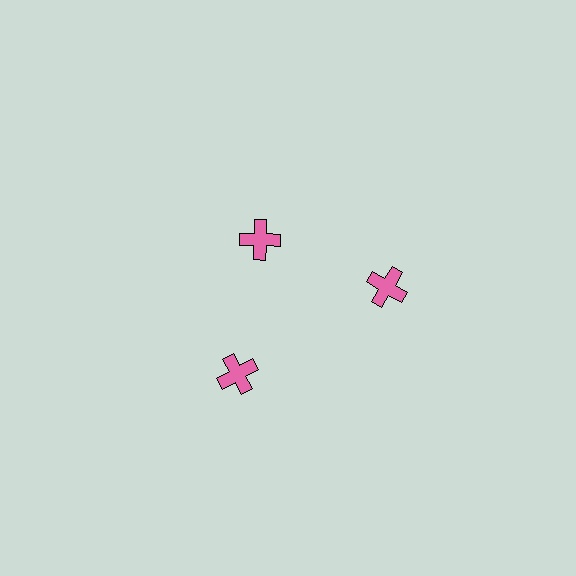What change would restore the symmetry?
The symmetry would be restored by moving it outward, back onto the ring so that all 3 crosses sit at equal angles and equal distance from the center.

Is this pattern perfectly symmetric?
No. The 3 pink crosses are arranged in a ring, but one element near the 11 o'clock position is pulled inward toward the center, breaking the 3-fold rotational symmetry.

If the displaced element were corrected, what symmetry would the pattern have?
It would have 3-fold rotational symmetry — the pattern would map onto itself every 120 degrees.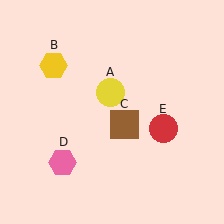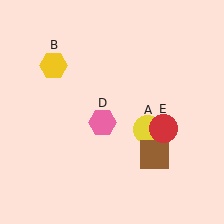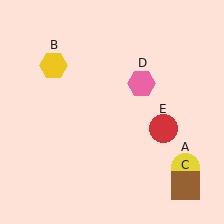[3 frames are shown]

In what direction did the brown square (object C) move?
The brown square (object C) moved down and to the right.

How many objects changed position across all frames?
3 objects changed position: yellow circle (object A), brown square (object C), pink hexagon (object D).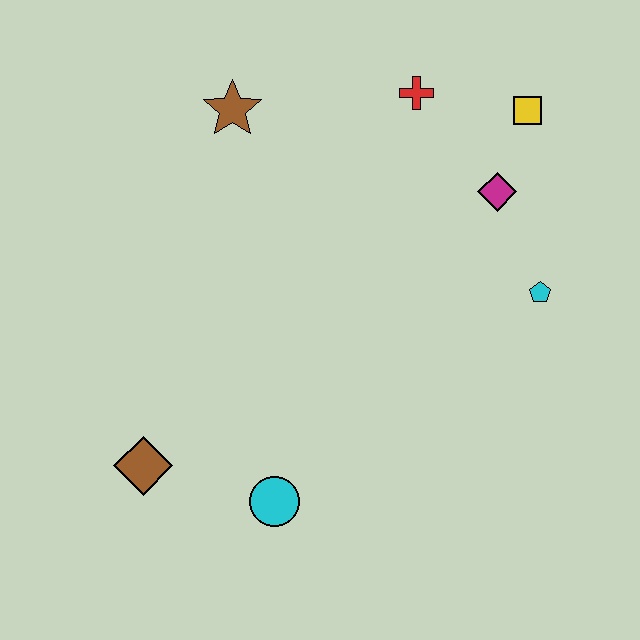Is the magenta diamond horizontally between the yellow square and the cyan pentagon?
No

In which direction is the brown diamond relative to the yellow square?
The brown diamond is to the left of the yellow square.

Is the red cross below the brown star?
No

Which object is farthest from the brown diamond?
The yellow square is farthest from the brown diamond.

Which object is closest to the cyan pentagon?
The magenta diamond is closest to the cyan pentagon.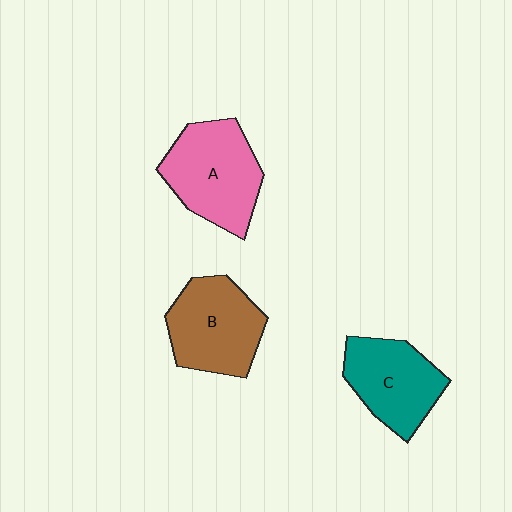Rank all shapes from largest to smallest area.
From largest to smallest: A (pink), B (brown), C (teal).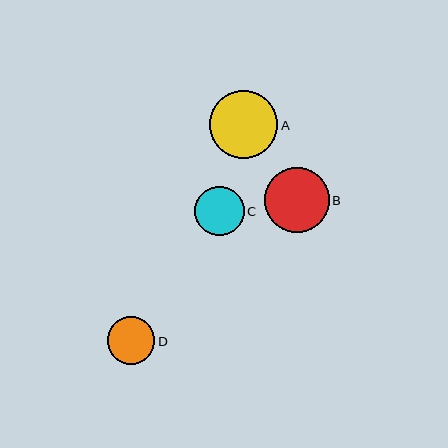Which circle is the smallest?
Circle D is the smallest with a size of approximately 48 pixels.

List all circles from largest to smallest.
From largest to smallest: A, B, C, D.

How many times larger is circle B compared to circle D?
Circle B is approximately 1.4 times the size of circle D.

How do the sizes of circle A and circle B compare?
Circle A and circle B are approximately the same size.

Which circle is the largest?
Circle A is the largest with a size of approximately 68 pixels.